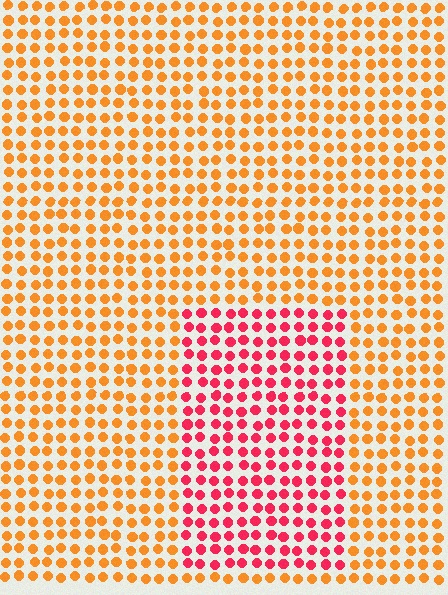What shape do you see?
I see a rectangle.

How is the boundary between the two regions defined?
The boundary is defined purely by a slight shift in hue (about 45 degrees). Spacing, size, and orientation are identical on both sides.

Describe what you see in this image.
The image is filled with small orange elements in a uniform arrangement. A rectangle-shaped region is visible where the elements are tinted to a slightly different hue, forming a subtle color boundary.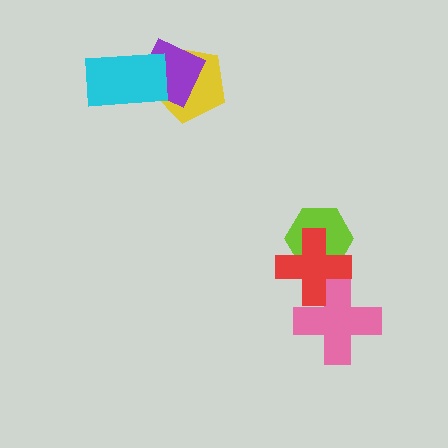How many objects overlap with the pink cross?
1 object overlaps with the pink cross.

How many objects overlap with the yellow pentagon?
2 objects overlap with the yellow pentagon.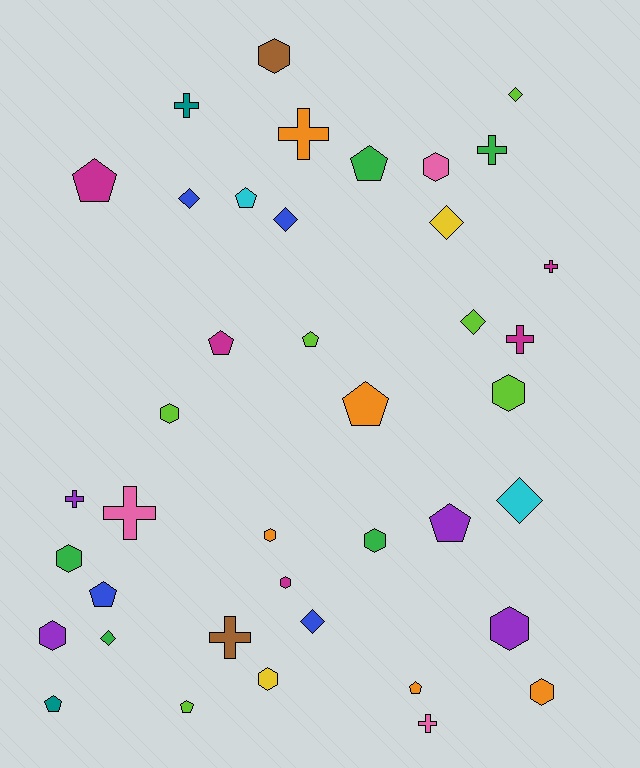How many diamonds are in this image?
There are 8 diamonds.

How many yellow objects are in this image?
There are 2 yellow objects.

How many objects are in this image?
There are 40 objects.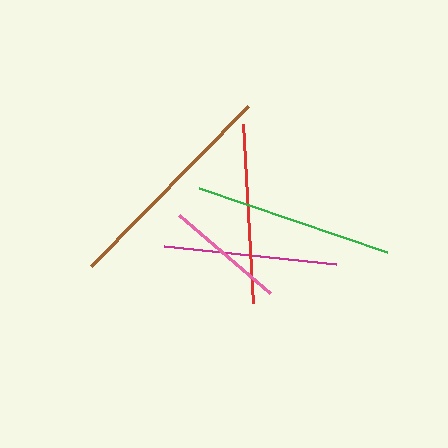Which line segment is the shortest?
The pink line is the shortest at approximately 120 pixels.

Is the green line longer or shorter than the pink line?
The green line is longer than the pink line.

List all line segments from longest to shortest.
From longest to shortest: brown, green, red, magenta, pink.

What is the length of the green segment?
The green segment is approximately 198 pixels long.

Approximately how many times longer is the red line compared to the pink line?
The red line is approximately 1.5 times the length of the pink line.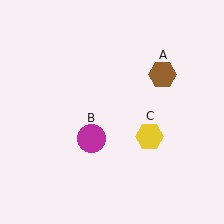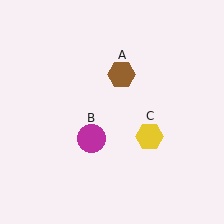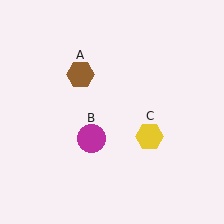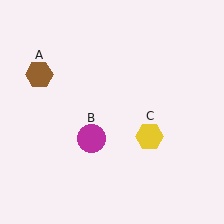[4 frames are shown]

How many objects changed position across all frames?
1 object changed position: brown hexagon (object A).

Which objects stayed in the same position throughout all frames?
Magenta circle (object B) and yellow hexagon (object C) remained stationary.